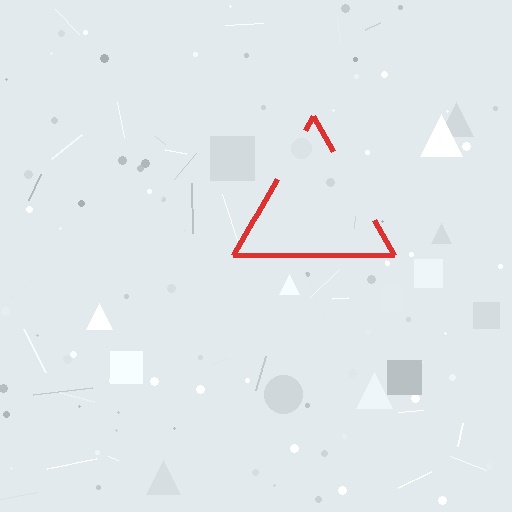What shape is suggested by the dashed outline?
The dashed outline suggests a triangle.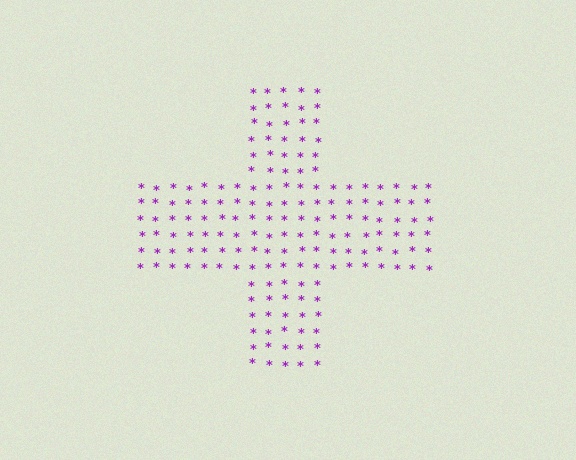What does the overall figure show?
The overall figure shows a cross.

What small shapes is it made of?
It is made of small asterisks.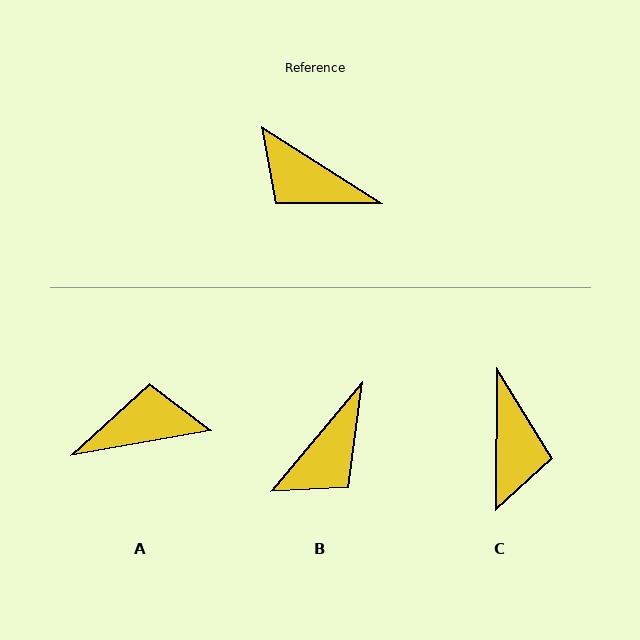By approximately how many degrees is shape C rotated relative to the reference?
Approximately 122 degrees counter-clockwise.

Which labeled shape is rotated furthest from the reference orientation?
A, about 137 degrees away.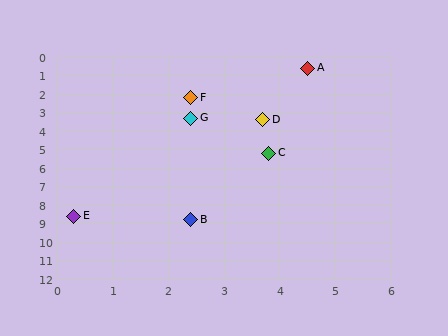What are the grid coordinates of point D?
Point D is at approximately (3.7, 3.4).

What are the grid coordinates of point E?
Point E is at approximately (0.3, 8.6).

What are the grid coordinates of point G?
Point G is at approximately (2.4, 3.3).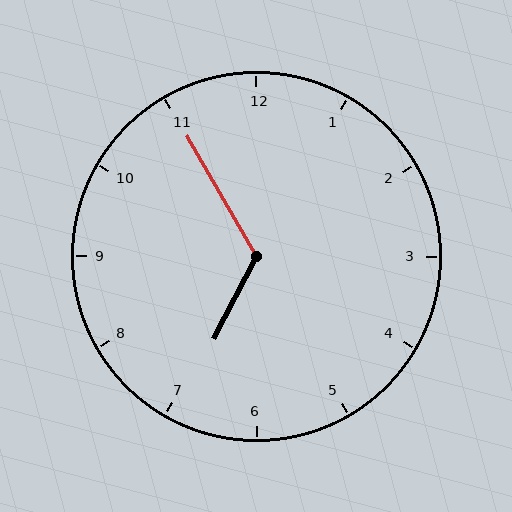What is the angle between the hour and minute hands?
Approximately 122 degrees.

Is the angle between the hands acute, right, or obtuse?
It is obtuse.